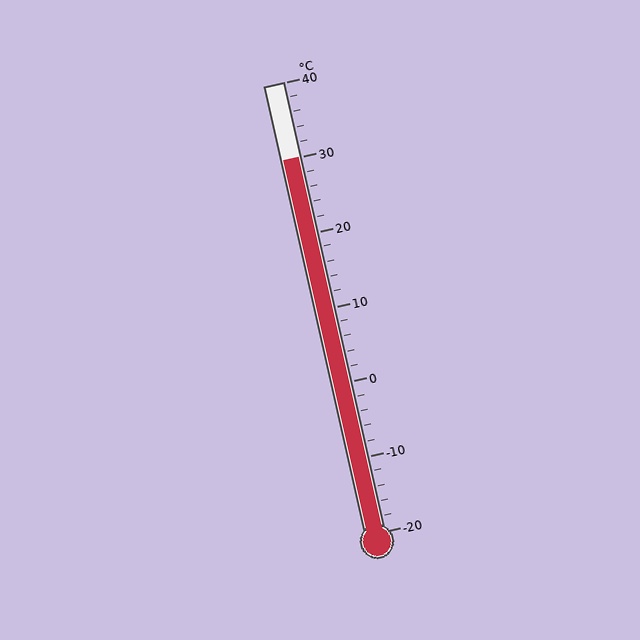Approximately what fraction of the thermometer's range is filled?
The thermometer is filled to approximately 85% of its range.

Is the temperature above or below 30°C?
The temperature is at 30°C.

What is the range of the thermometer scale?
The thermometer scale ranges from -20°C to 40°C.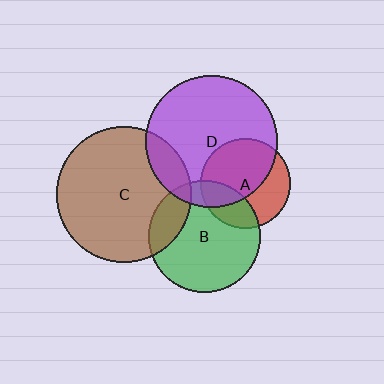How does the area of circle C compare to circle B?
Approximately 1.5 times.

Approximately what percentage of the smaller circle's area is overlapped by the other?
Approximately 60%.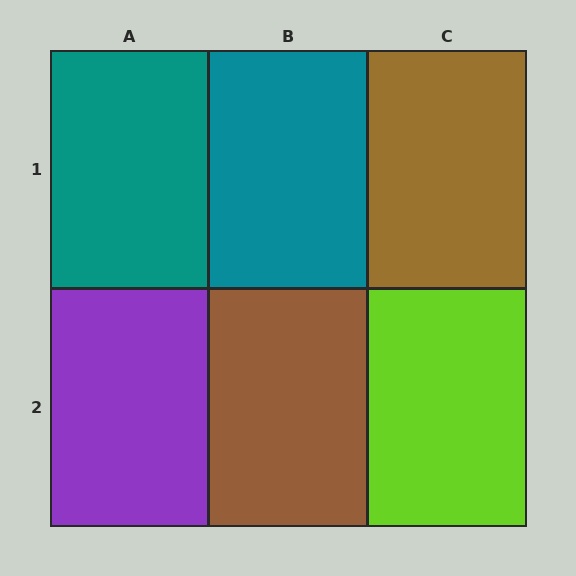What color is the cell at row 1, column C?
Brown.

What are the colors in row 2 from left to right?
Purple, brown, lime.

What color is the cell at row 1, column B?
Teal.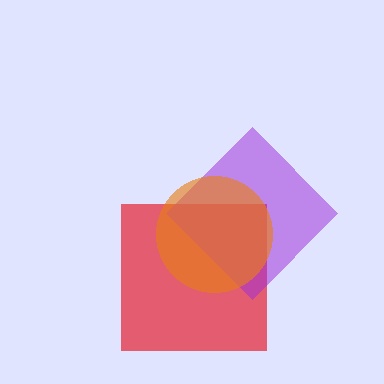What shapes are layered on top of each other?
The layered shapes are: a red square, a purple diamond, an orange circle.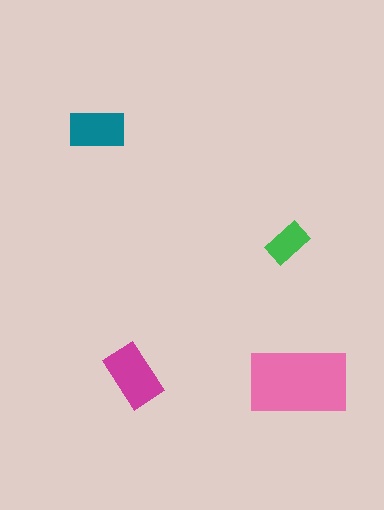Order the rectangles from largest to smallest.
the pink one, the magenta one, the teal one, the green one.